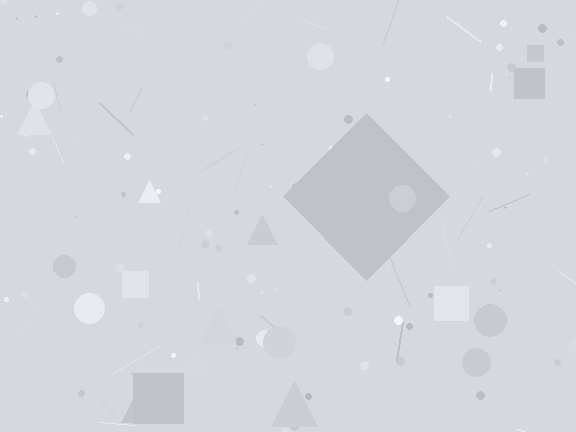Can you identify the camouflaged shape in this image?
The camouflaged shape is a diamond.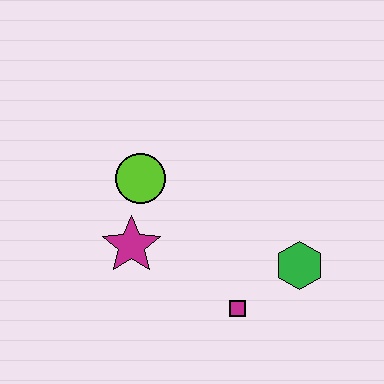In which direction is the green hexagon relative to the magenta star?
The green hexagon is to the right of the magenta star.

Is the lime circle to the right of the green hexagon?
No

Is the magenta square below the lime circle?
Yes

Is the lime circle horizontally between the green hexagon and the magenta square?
No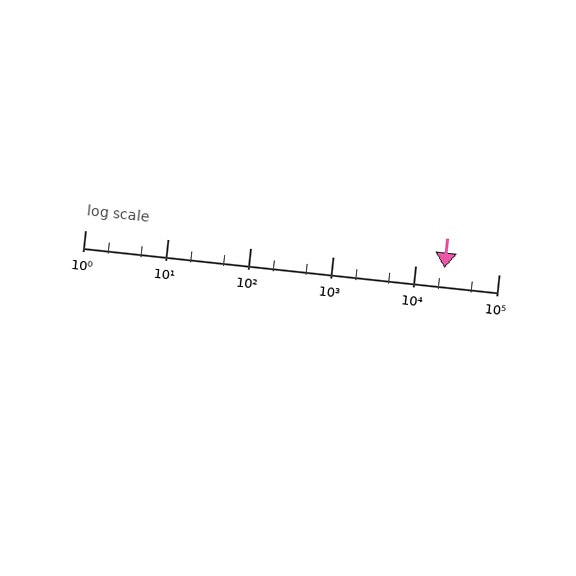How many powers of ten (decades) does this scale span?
The scale spans 5 decades, from 1 to 100000.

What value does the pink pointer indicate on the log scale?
The pointer indicates approximately 22000.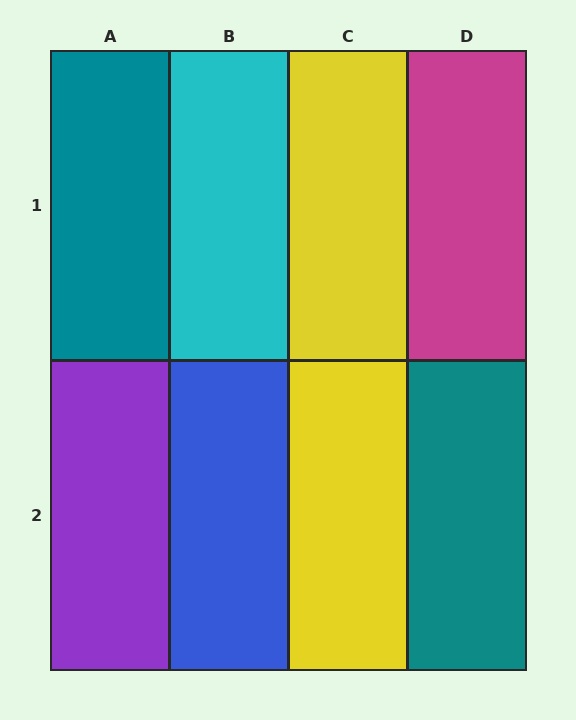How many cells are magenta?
1 cell is magenta.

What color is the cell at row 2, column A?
Purple.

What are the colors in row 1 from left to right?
Teal, cyan, yellow, magenta.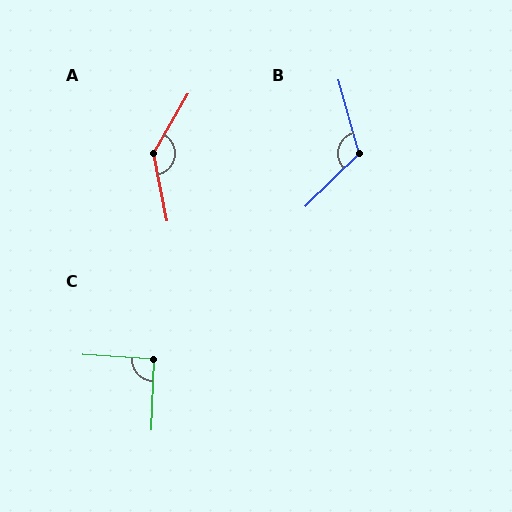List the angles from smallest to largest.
C (92°), B (119°), A (138°).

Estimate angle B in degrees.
Approximately 119 degrees.